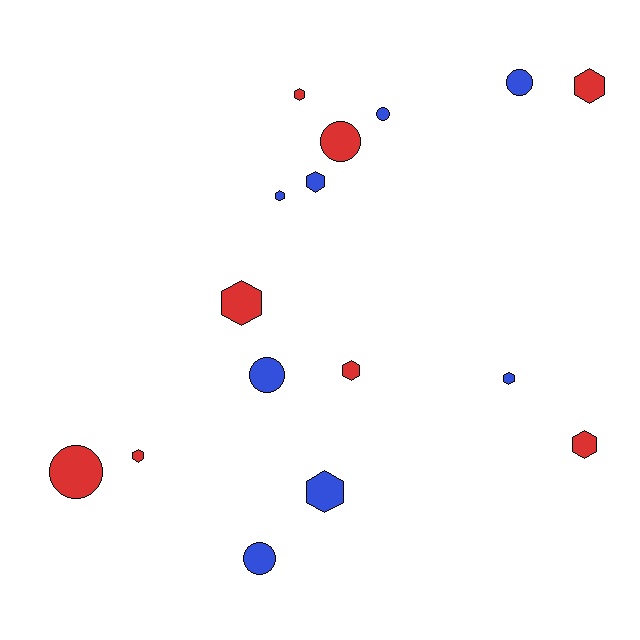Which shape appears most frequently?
Hexagon, with 10 objects.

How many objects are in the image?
There are 16 objects.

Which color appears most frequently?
Blue, with 8 objects.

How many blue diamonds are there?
There are no blue diamonds.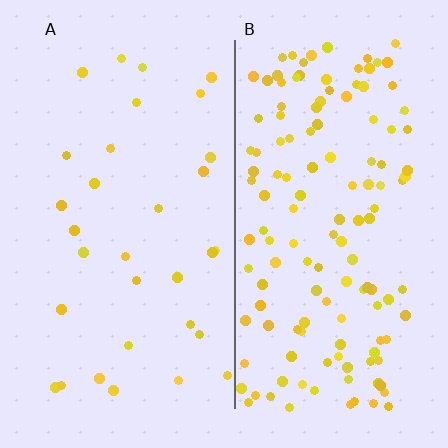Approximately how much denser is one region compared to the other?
Approximately 4.3× — region B over region A.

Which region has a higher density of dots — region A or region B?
B (the right).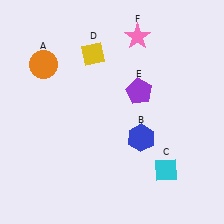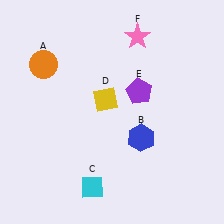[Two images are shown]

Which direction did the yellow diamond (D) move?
The yellow diamond (D) moved down.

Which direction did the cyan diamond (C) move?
The cyan diamond (C) moved left.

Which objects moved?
The objects that moved are: the cyan diamond (C), the yellow diamond (D).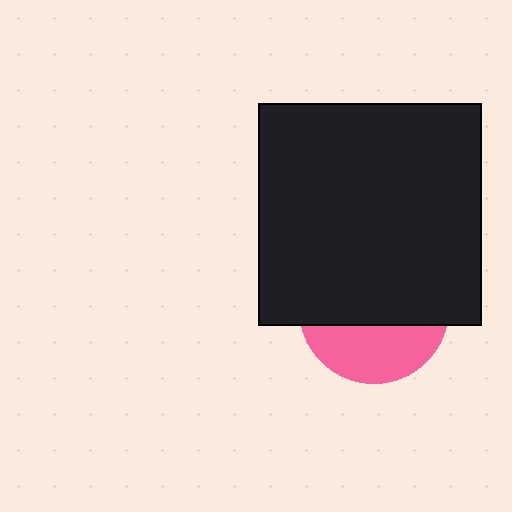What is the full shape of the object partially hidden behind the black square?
The partially hidden object is a pink circle.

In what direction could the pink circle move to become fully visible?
The pink circle could move down. That would shift it out from behind the black square entirely.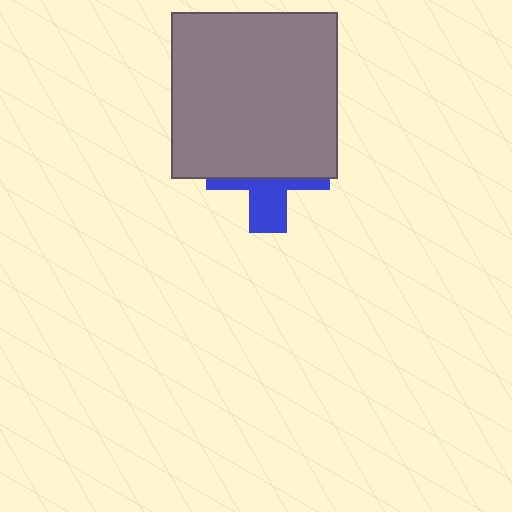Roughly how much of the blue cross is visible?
A small part of it is visible (roughly 36%).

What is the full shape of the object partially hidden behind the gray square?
The partially hidden object is a blue cross.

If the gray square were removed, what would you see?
You would see the complete blue cross.